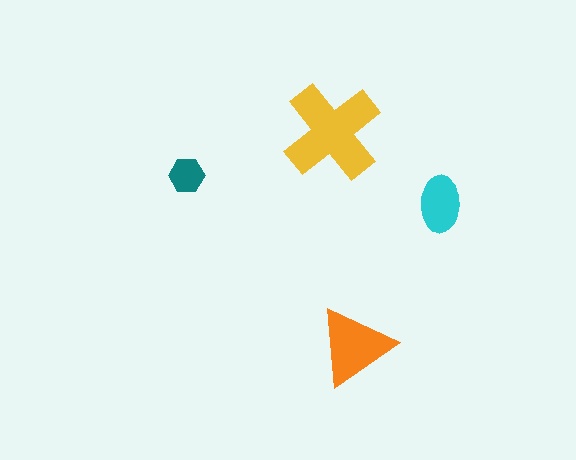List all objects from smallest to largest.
The teal hexagon, the cyan ellipse, the orange triangle, the yellow cross.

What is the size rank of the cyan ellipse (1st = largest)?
3rd.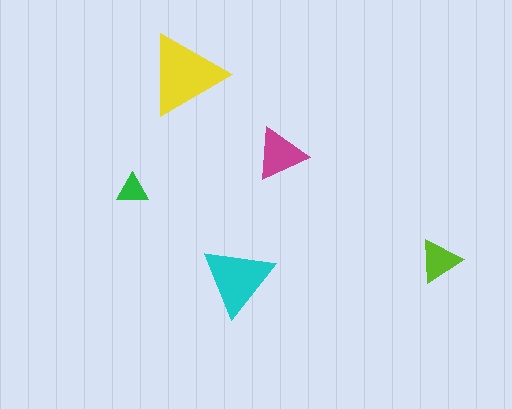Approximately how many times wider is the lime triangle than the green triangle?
About 1.5 times wider.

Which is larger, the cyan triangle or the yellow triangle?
The yellow one.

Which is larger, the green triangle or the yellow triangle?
The yellow one.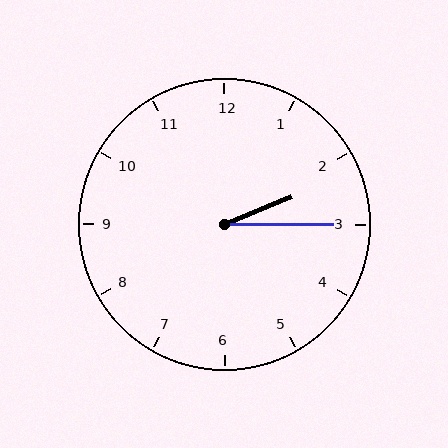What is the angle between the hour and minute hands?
Approximately 22 degrees.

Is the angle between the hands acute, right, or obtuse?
It is acute.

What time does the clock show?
2:15.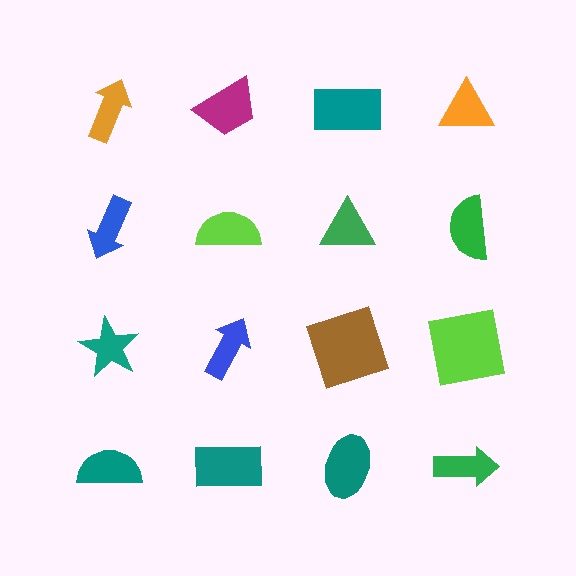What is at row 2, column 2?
A lime semicircle.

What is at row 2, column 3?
A green triangle.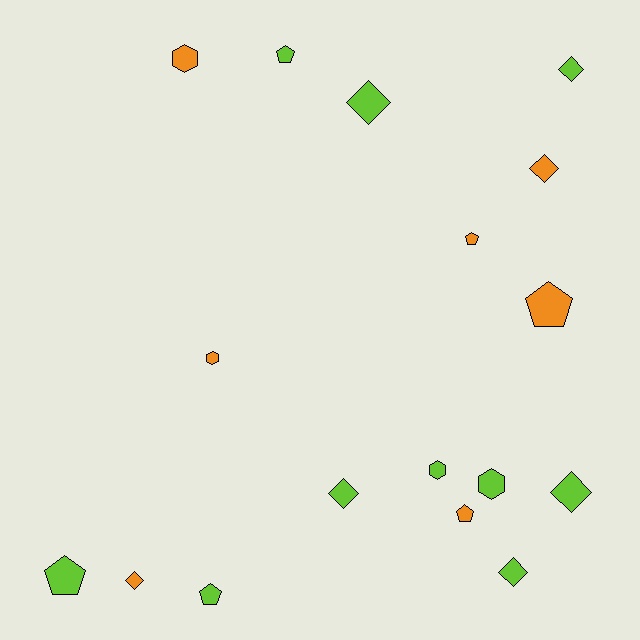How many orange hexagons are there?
There are 2 orange hexagons.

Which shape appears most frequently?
Diamond, with 7 objects.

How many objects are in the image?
There are 17 objects.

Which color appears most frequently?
Lime, with 10 objects.